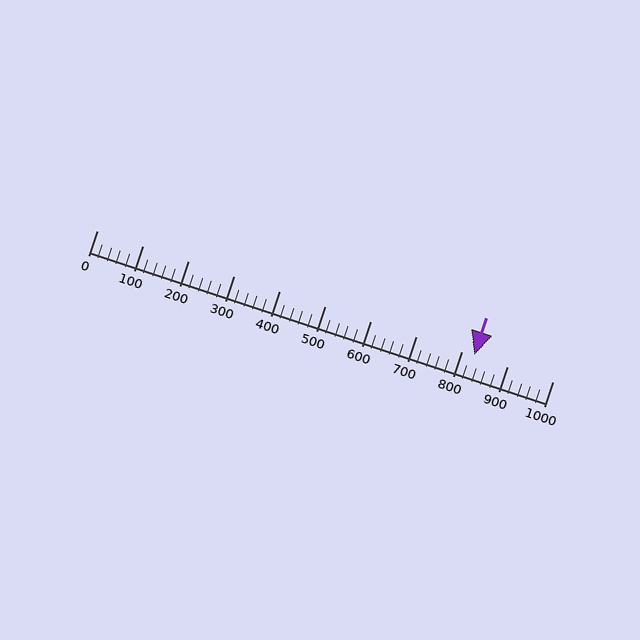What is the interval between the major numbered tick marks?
The major tick marks are spaced 100 units apart.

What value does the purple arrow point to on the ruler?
The purple arrow points to approximately 828.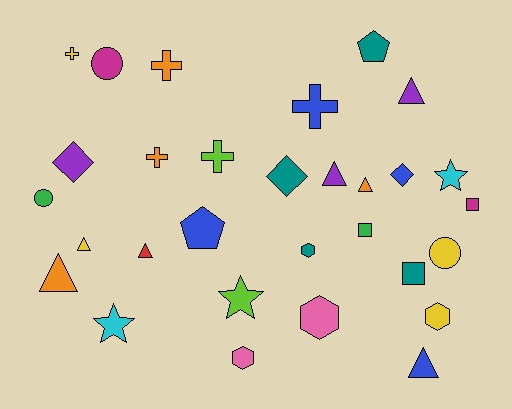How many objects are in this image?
There are 30 objects.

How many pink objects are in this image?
There are 2 pink objects.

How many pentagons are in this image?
There are 2 pentagons.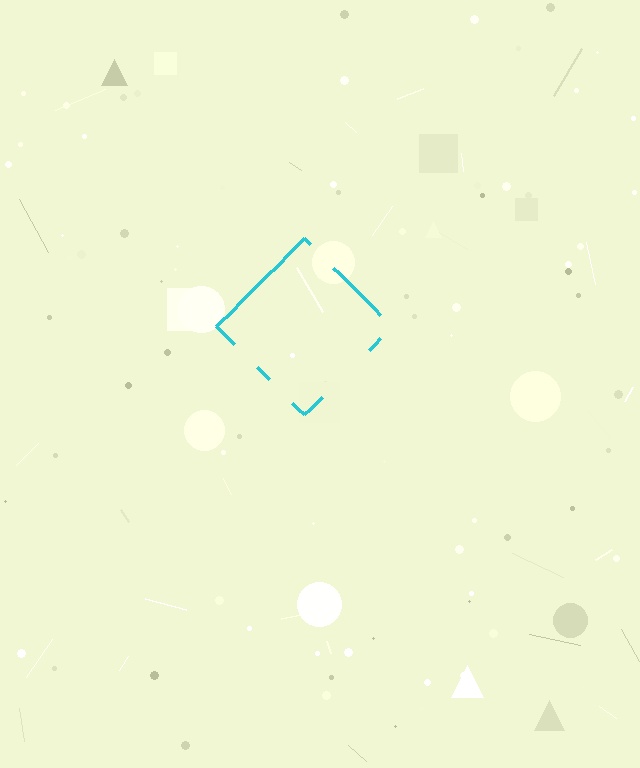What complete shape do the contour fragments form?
The contour fragments form a diamond.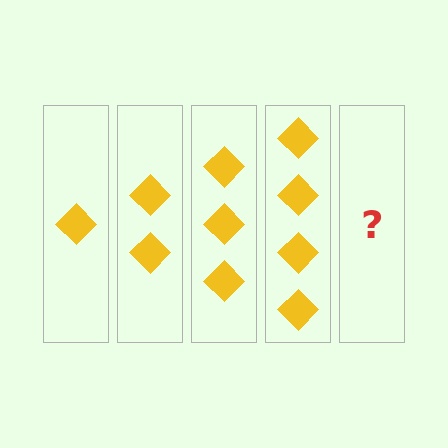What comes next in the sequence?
The next element should be 5 diamonds.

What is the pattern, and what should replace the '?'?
The pattern is that each step adds one more diamond. The '?' should be 5 diamonds.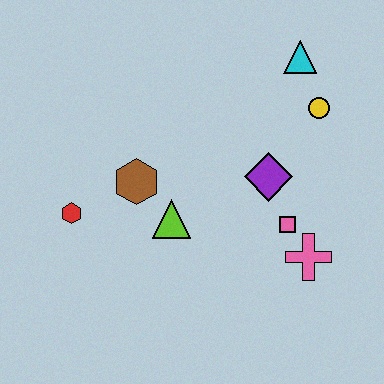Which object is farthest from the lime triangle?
The cyan triangle is farthest from the lime triangle.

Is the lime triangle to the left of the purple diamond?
Yes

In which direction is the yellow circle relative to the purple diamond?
The yellow circle is above the purple diamond.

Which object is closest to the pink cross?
The pink square is closest to the pink cross.